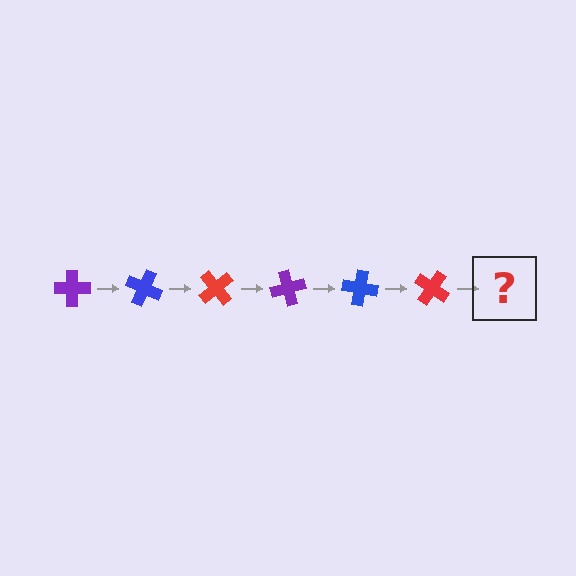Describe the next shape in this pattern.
It should be a purple cross, rotated 150 degrees from the start.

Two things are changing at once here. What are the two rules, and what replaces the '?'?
The two rules are that it rotates 25 degrees each step and the color cycles through purple, blue, and red. The '?' should be a purple cross, rotated 150 degrees from the start.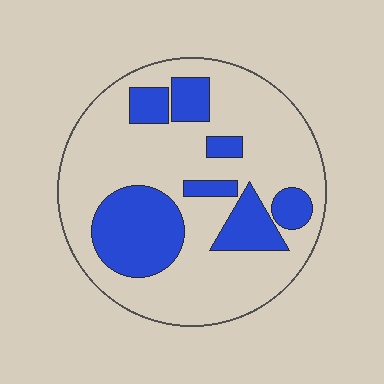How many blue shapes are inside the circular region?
7.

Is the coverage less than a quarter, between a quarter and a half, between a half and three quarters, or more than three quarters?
Between a quarter and a half.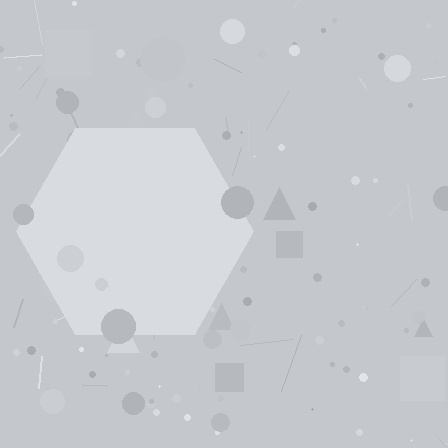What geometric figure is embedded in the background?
A hexagon is embedded in the background.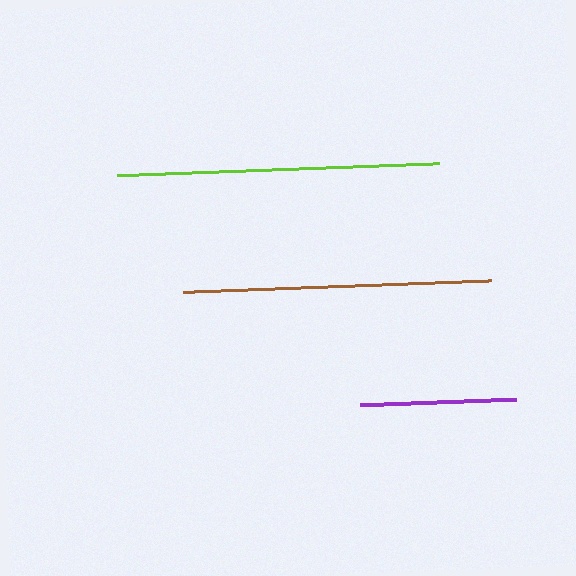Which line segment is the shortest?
The purple line is the shortest at approximately 155 pixels.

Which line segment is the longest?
The lime line is the longest at approximately 324 pixels.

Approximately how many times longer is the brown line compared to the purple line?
The brown line is approximately 2.0 times the length of the purple line.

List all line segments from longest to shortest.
From longest to shortest: lime, brown, purple.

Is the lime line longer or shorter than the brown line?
The lime line is longer than the brown line.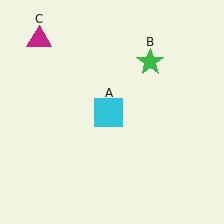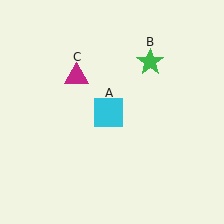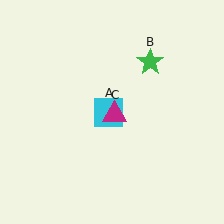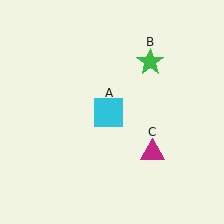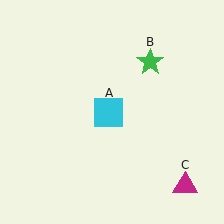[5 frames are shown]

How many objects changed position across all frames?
1 object changed position: magenta triangle (object C).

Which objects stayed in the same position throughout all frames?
Cyan square (object A) and green star (object B) remained stationary.